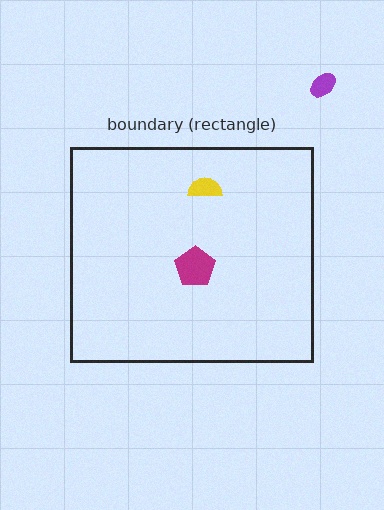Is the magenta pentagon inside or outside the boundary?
Inside.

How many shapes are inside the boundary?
2 inside, 1 outside.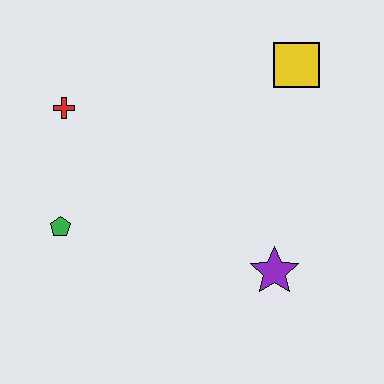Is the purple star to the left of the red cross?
No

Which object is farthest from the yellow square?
The green pentagon is farthest from the yellow square.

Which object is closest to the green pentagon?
The red cross is closest to the green pentagon.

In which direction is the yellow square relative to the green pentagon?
The yellow square is to the right of the green pentagon.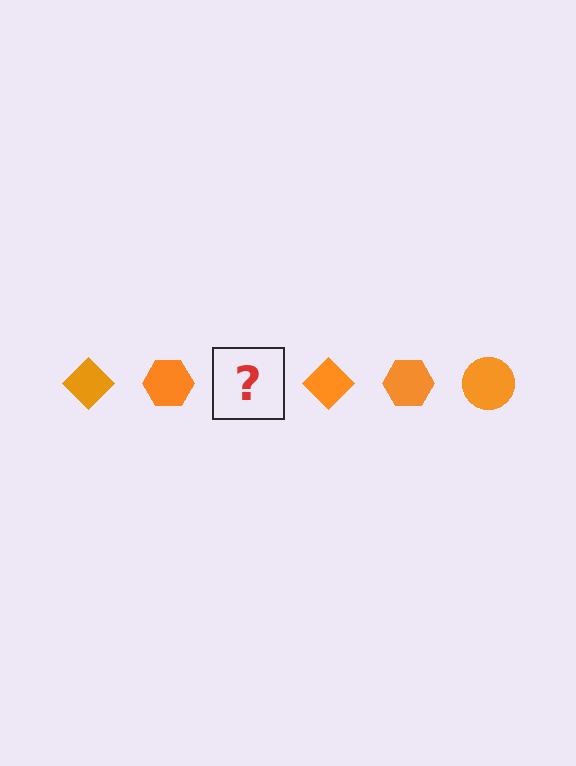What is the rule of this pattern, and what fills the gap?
The rule is that the pattern cycles through diamond, hexagon, circle shapes in orange. The gap should be filled with an orange circle.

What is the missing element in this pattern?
The missing element is an orange circle.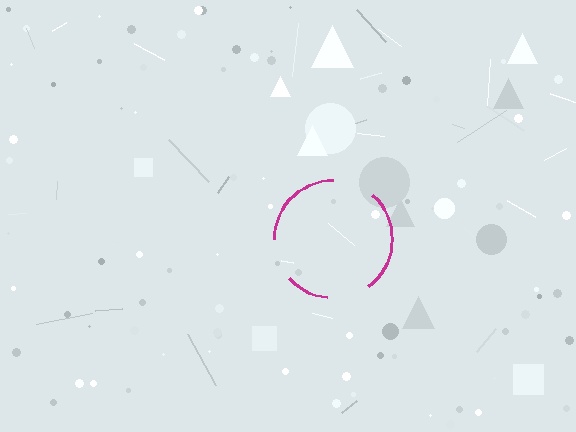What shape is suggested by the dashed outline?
The dashed outline suggests a circle.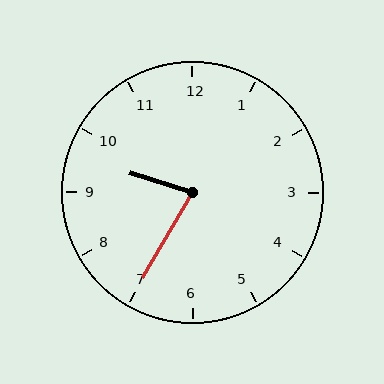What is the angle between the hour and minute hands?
Approximately 78 degrees.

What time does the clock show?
9:35.